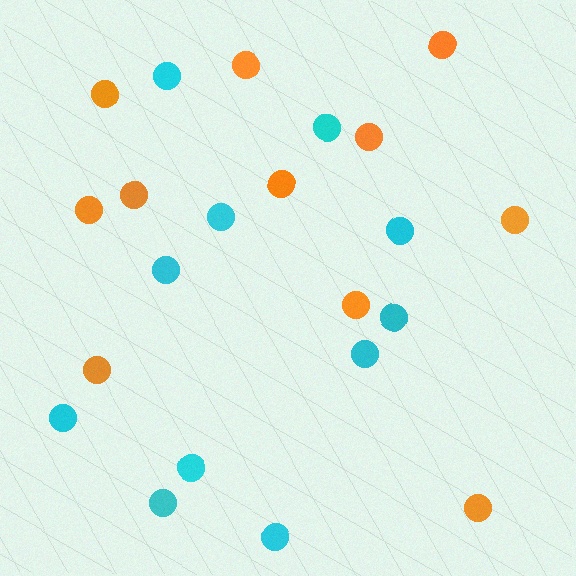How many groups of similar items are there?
There are 2 groups: one group of cyan circles (11) and one group of orange circles (11).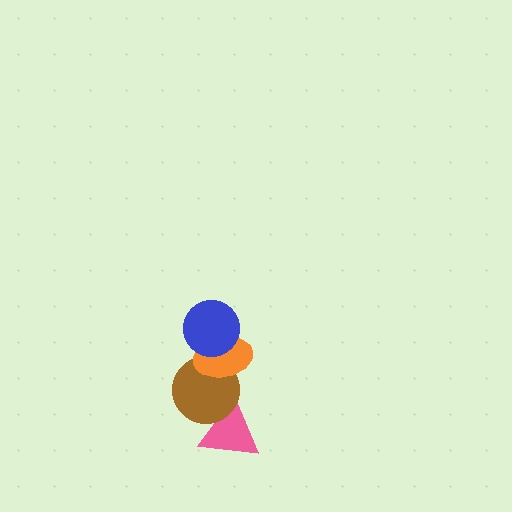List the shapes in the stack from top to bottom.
From top to bottom: the blue circle, the orange ellipse, the brown circle, the pink triangle.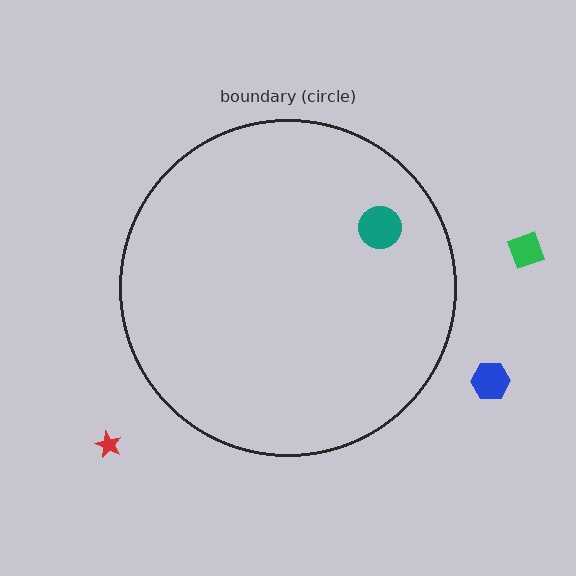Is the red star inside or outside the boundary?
Outside.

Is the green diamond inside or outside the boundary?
Outside.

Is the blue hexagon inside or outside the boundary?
Outside.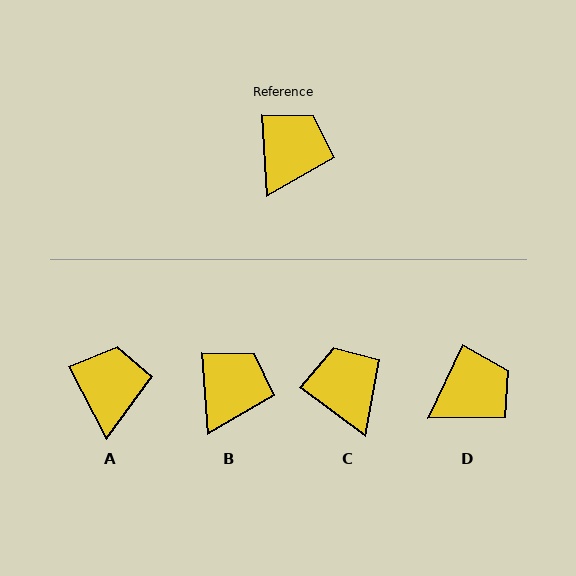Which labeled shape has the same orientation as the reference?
B.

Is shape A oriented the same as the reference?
No, it is off by about 23 degrees.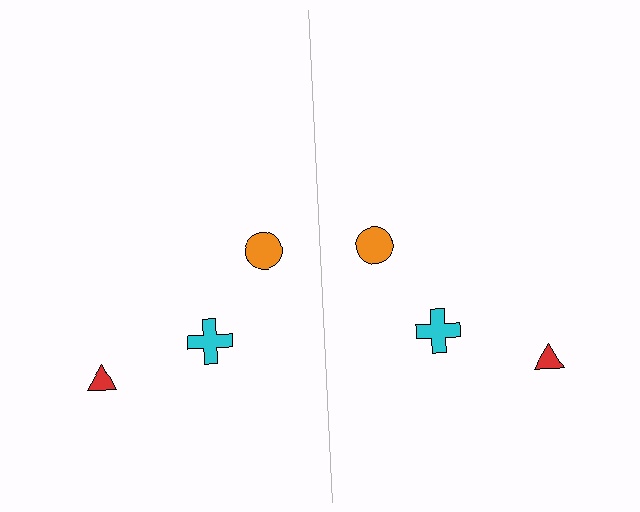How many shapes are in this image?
There are 6 shapes in this image.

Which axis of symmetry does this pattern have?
The pattern has a vertical axis of symmetry running through the center of the image.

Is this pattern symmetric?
Yes, this pattern has bilateral (reflection) symmetry.